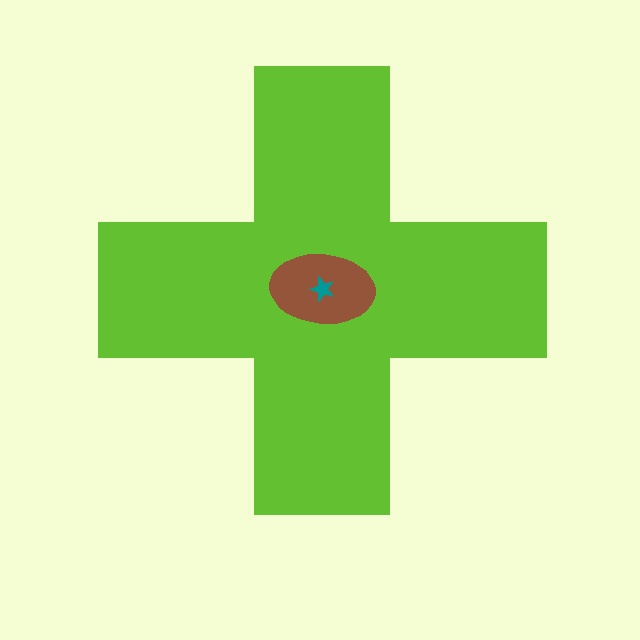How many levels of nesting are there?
3.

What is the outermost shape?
The lime cross.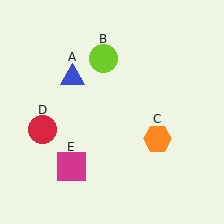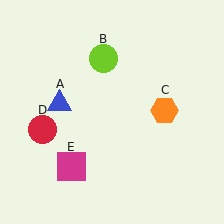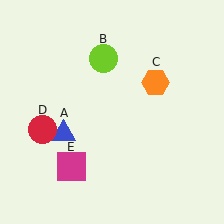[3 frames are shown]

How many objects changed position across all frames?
2 objects changed position: blue triangle (object A), orange hexagon (object C).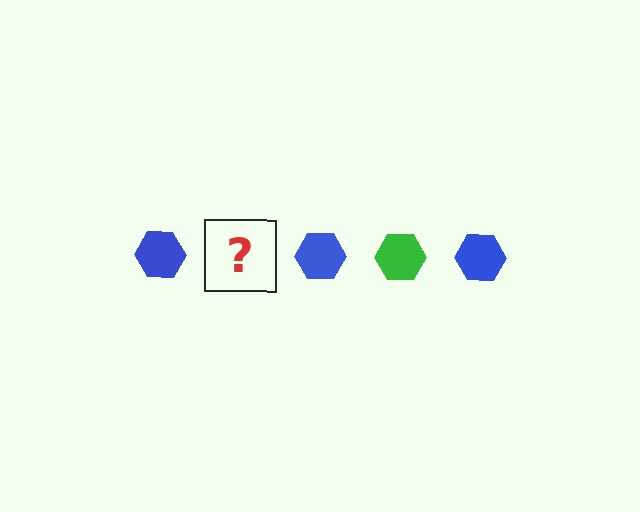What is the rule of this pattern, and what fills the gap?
The rule is that the pattern cycles through blue, green hexagons. The gap should be filled with a green hexagon.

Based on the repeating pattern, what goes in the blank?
The blank should be a green hexagon.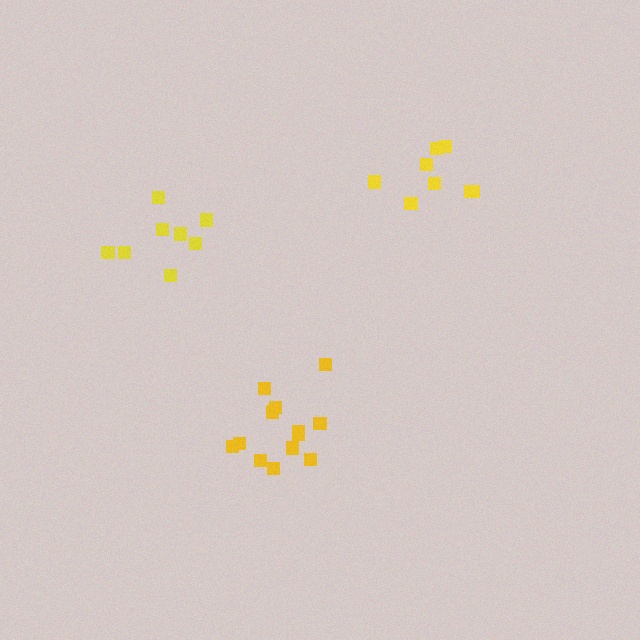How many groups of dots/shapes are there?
There are 3 groups.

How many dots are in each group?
Group 1: 13 dots, Group 2: 8 dots, Group 3: 8 dots (29 total).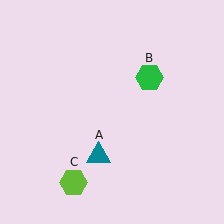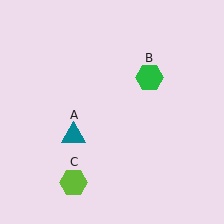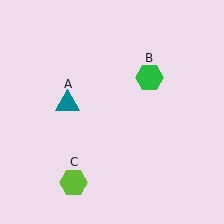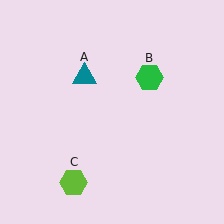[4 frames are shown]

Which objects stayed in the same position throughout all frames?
Green hexagon (object B) and lime hexagon (object C) remained stationary.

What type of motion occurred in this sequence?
The teal triangle (object A) rotated clockwise around the center of the scene.